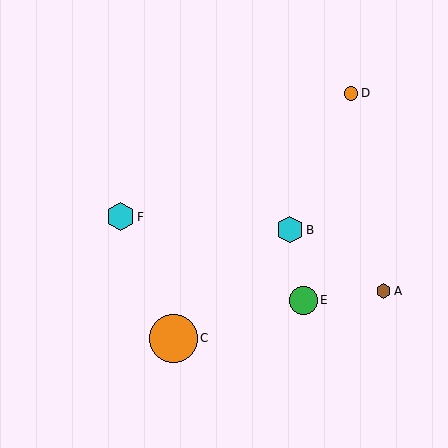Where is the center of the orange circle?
The center of the orange circle is at (351, 93).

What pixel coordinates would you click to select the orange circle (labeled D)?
Click at (351, 93) to select the orange circle D.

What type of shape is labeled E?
Shape E is a green circle.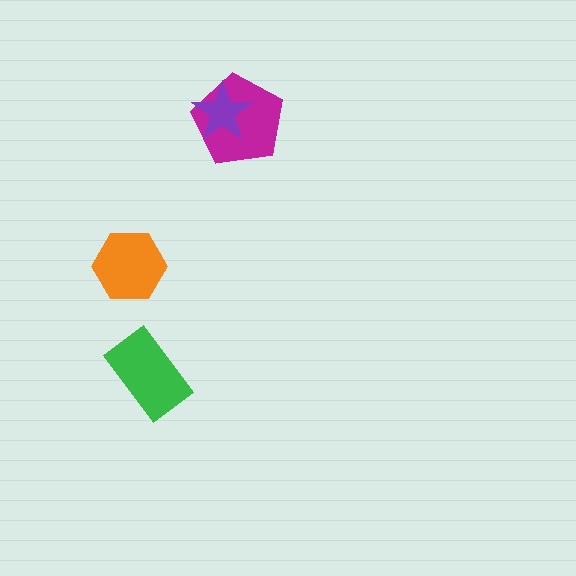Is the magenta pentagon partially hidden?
Yes, it is partially covered by another shape.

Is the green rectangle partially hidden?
No, no other shape covers it.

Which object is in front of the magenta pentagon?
The purple star is in front of the magenta pentagon.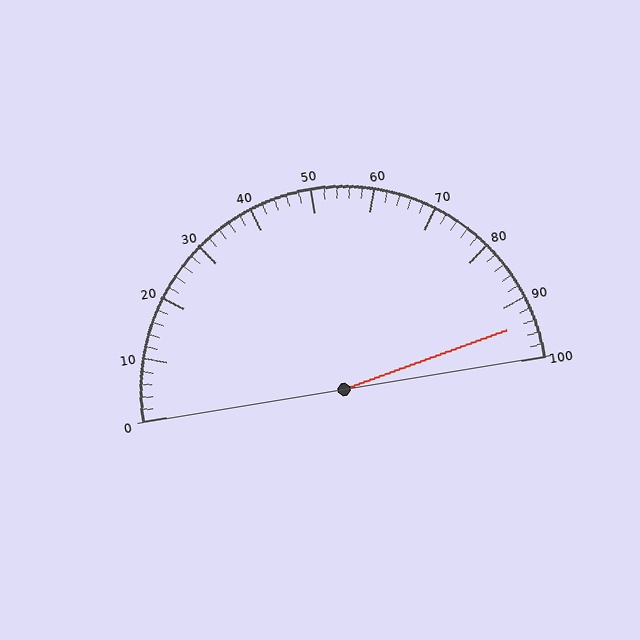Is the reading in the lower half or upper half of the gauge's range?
The reading is in the upper half of the range (0 to 100).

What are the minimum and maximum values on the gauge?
The gauge ranges from 0 to 100.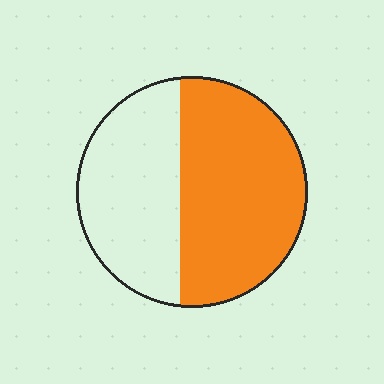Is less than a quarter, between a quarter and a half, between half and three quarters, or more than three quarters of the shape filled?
Between half and three quarters.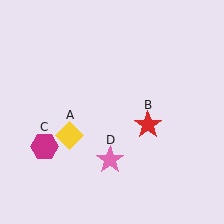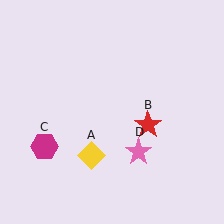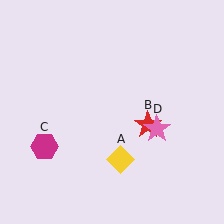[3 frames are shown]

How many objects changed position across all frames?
2 objects changed position: yellow diamond (object A), pink star (object D).